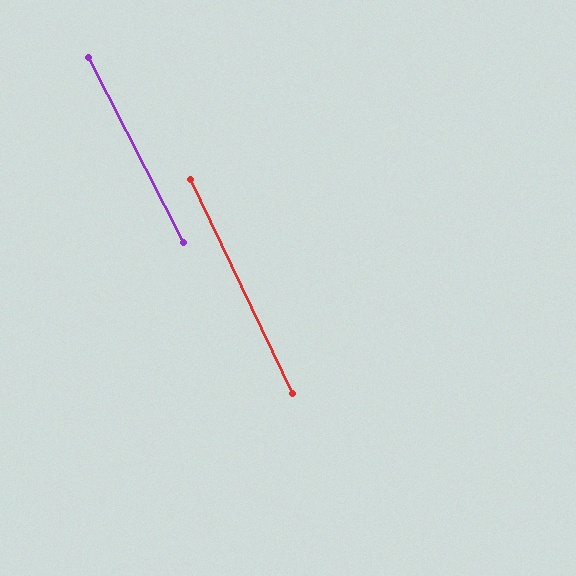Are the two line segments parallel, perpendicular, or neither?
Parallel — their directions differ by only 1.7°.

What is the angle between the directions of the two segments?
Approximately 2 degrees.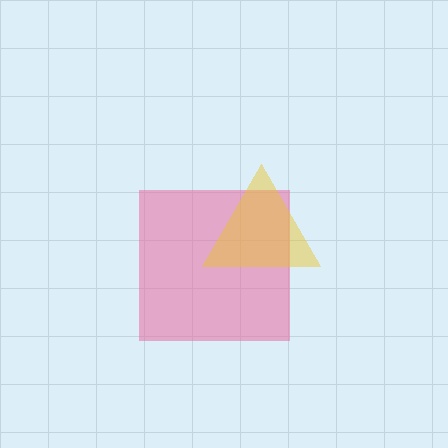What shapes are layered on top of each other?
The layered shapes are: a pink square, a yellow triangle.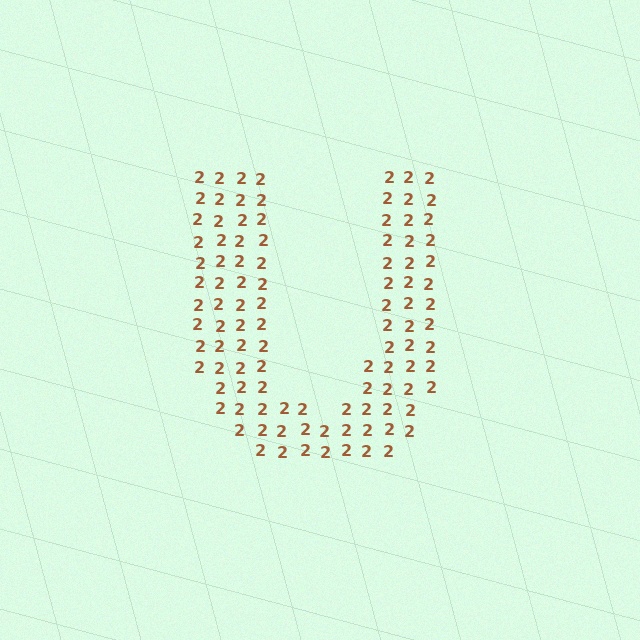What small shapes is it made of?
It is made of small digit 2's.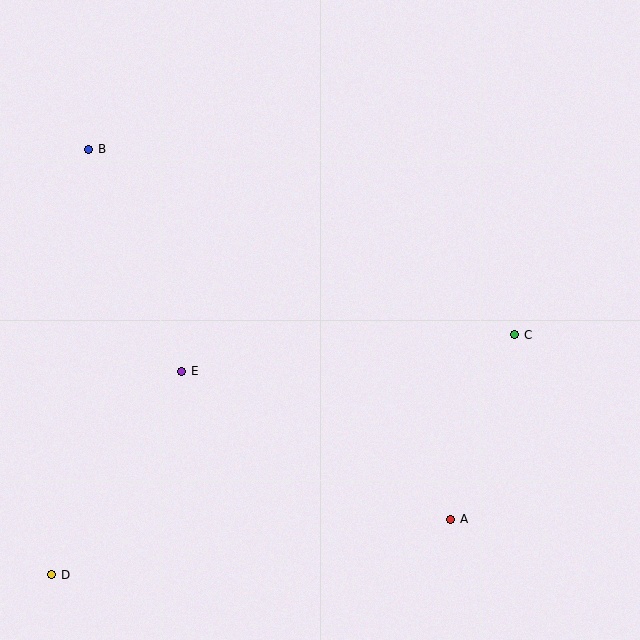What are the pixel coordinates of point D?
Point D is at (52, 575).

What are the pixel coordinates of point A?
Point A is at (451, 519).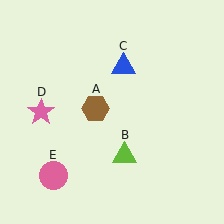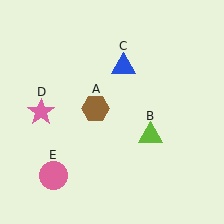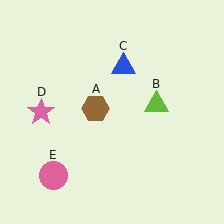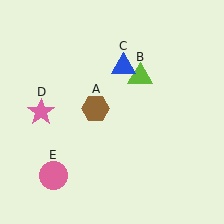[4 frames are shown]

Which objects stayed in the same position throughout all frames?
Brown hexagon (object A) and blue triangle (object C) and pink star (object D) and pink circle (object E) remained stationary.